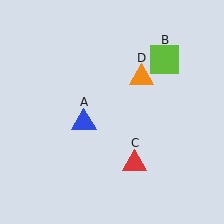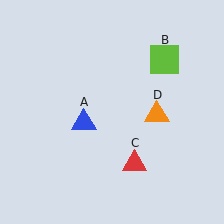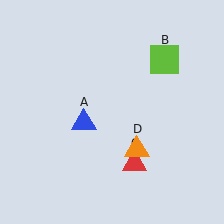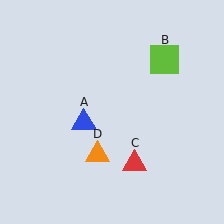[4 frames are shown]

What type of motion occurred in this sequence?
The orange triangle (object D) rotated clockwise around the center of the scene.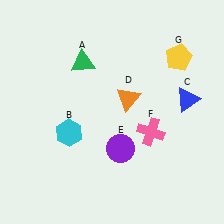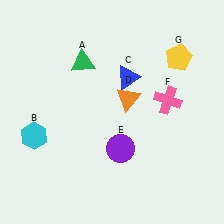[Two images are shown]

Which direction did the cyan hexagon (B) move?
The cyan hexagon (B) moved left.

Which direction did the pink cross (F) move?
The pink cross (F) moved up.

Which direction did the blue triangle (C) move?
The blue triangle (C) moved left.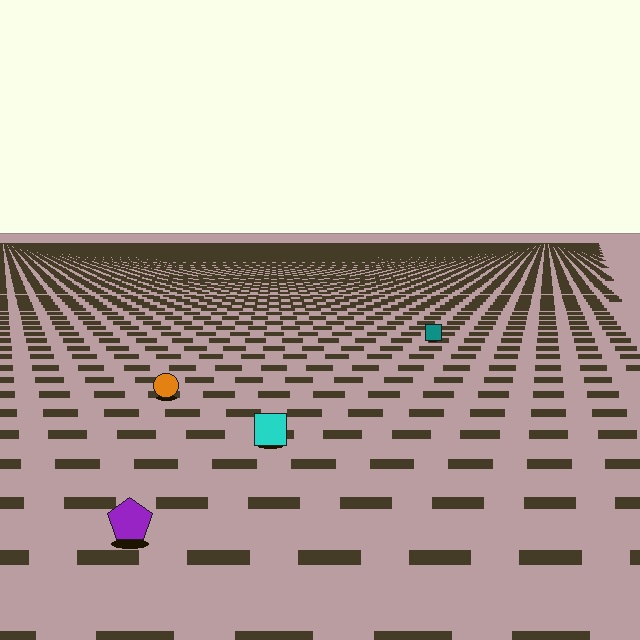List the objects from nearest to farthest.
From nearest to farthest: the purple pentagon, the cyan square, the orange circle, the teal square.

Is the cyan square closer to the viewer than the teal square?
Yes. The cyan square is closer — you can tell from the texture gradient: the ground texture is coarser near it.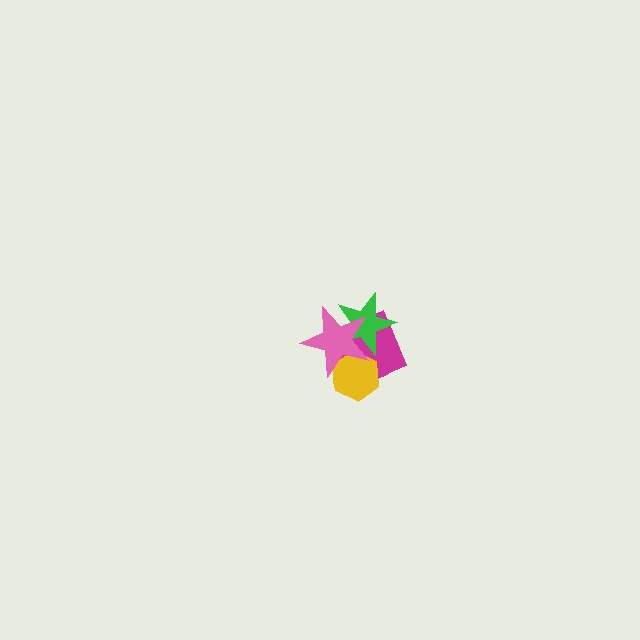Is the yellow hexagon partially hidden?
Yes, it is partially covered by another shape.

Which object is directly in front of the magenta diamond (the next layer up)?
The green star is directly in front of the magenta diamond.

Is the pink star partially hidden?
No, no other shape covers it.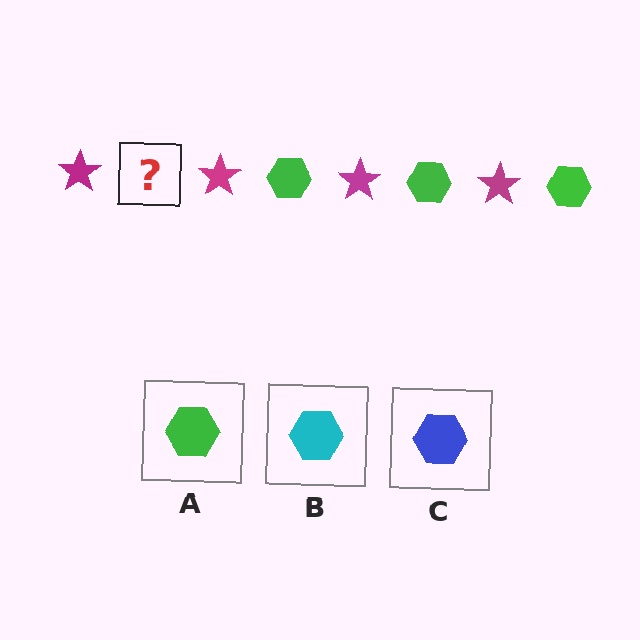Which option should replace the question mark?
Option A.